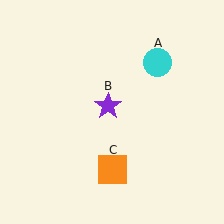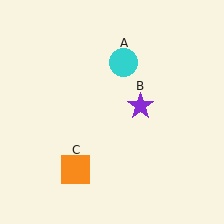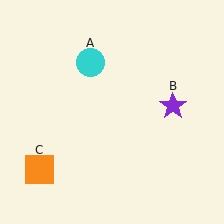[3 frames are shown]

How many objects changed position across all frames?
3 objects changed position: cyan circle (object A), purple star (object B), orange square (object C).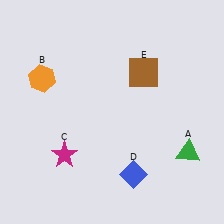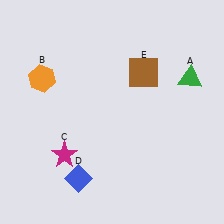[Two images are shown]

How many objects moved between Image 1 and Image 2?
2 objects moved between the two images.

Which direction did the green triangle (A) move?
The green triangle (A) moved up.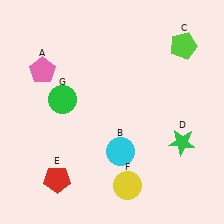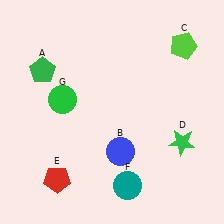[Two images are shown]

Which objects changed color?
A changed from pink to green. B changed from cyan to blue. F changed from yellow to teal.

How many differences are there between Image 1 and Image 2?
There are 3 differences between the two images.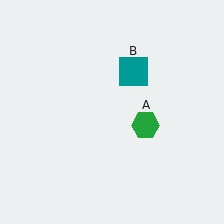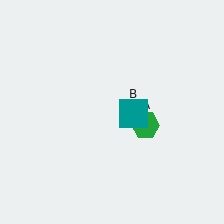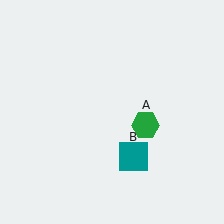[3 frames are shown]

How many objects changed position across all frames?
1 object changed position: teal square (object B).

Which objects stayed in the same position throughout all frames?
Green hexagon (object A) remained stationary.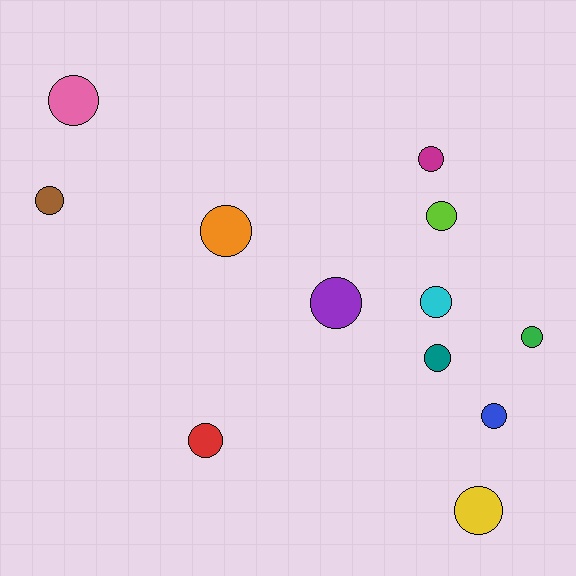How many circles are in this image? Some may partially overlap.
There are 12 circles.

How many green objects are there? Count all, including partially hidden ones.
There is 1 green object.